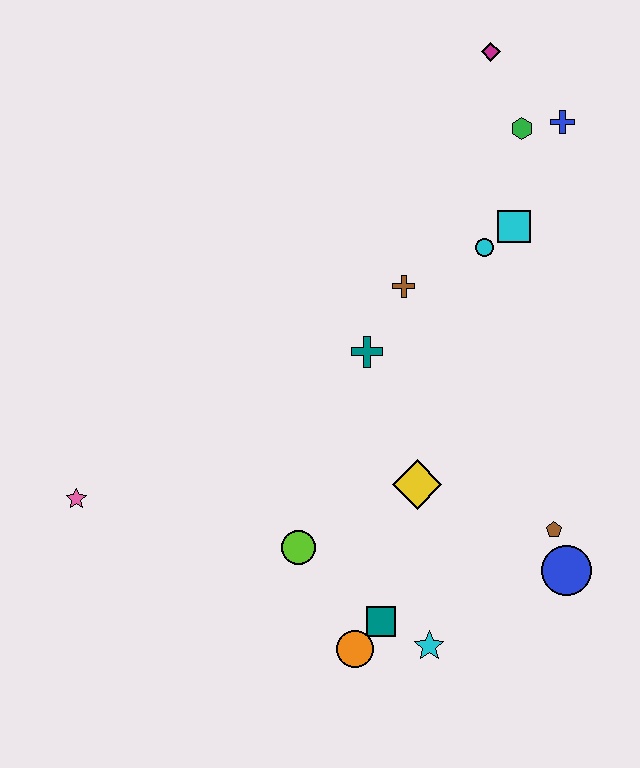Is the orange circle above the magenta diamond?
No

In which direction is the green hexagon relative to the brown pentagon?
The green hexagon is above the brown pentagon.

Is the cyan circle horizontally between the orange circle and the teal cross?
No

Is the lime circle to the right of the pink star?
Yes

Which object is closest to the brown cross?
The teal cross is closest to the brown cross.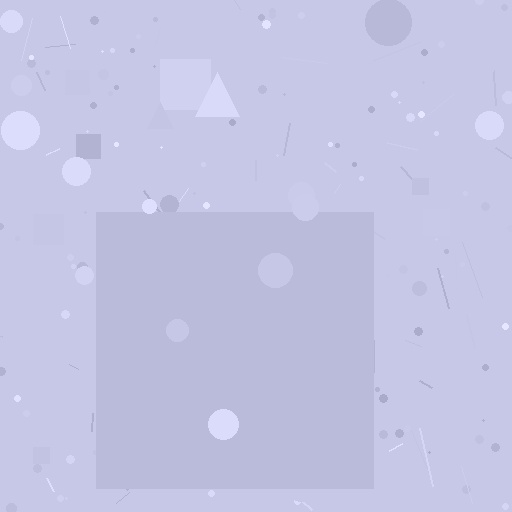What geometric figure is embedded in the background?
A square is embedded in the background.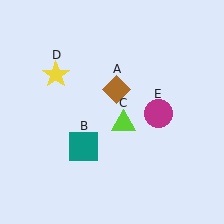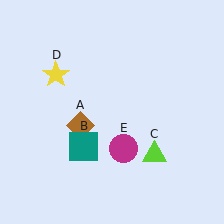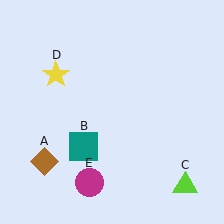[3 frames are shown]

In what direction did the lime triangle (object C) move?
The lime triangle (object C) moved down and to the right.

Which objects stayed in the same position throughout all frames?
Teal square (object B) and yellow star (object D) remained stationary.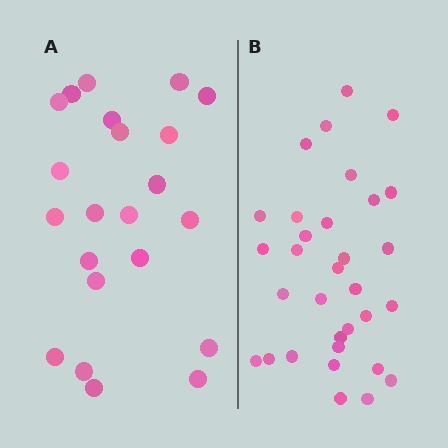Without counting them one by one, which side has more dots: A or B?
Region B (the right region) has more dots.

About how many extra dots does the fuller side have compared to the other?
Region B has roughly 10 or so more dots than region A.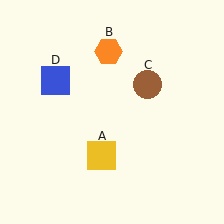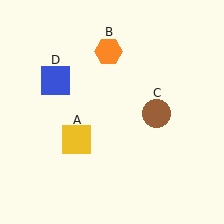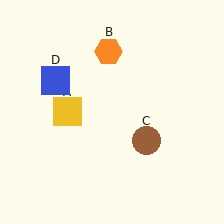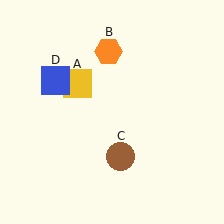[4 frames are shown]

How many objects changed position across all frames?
2 objects changed position: yellow square (object A), brown circle (object C).